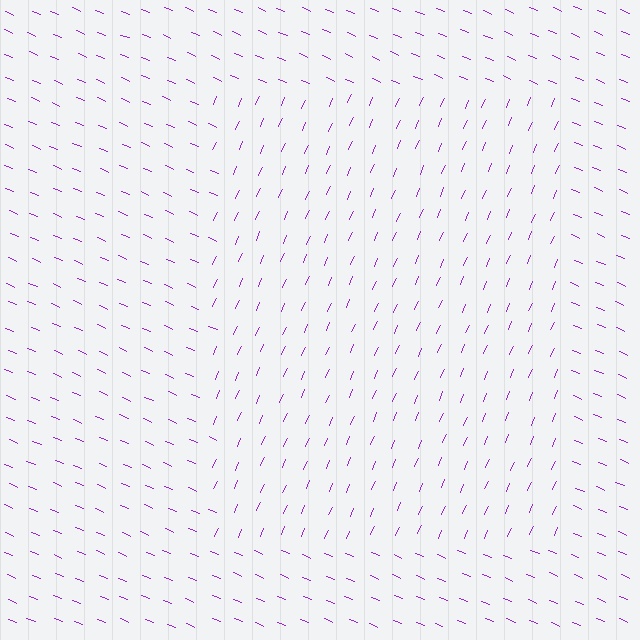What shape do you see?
I see a rectangle.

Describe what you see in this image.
The image is filled with small purple line segments. A rectangle region in the image has lines oriented differently from the surrounding lines, creating a visible texture boundary.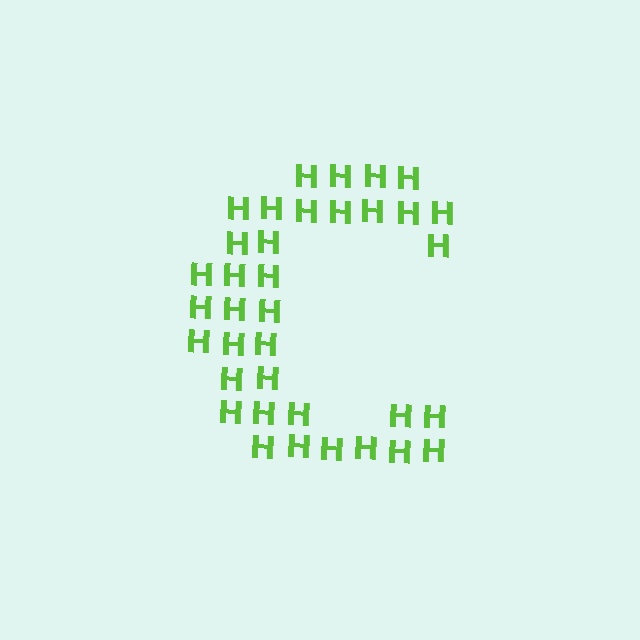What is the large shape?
The large shape is the letter C.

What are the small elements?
The small elements are letter H's.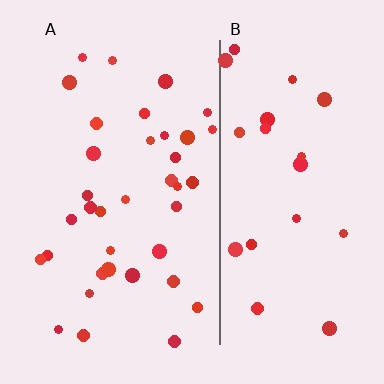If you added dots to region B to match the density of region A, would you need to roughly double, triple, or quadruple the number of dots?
Approximately double.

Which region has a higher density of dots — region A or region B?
A (the left).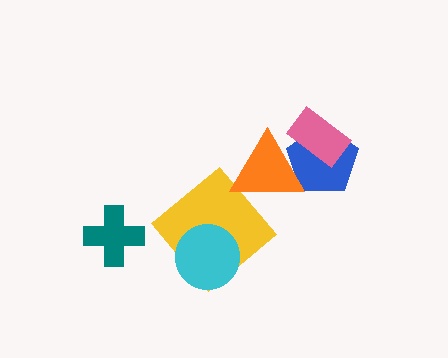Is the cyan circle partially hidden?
No, no other shape covers it.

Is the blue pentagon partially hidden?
Yes, it is partially covered by another shape.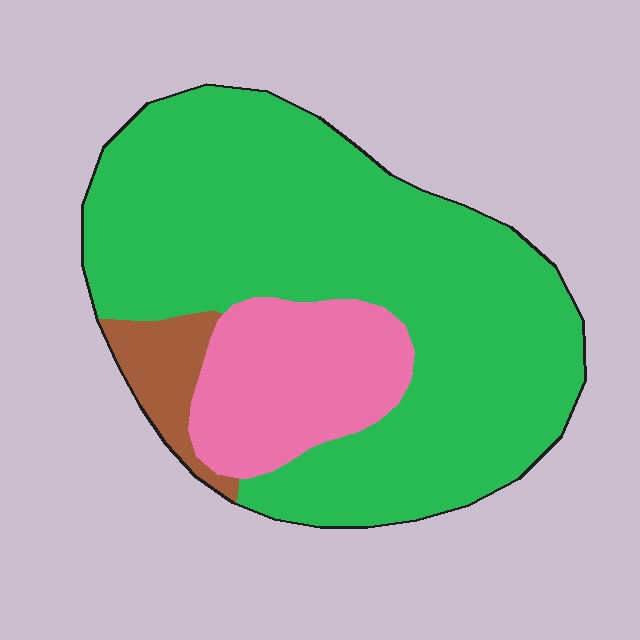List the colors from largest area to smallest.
From largest to smallest: green, pink, brown.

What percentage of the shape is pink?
Pink covers 19% of the shape.